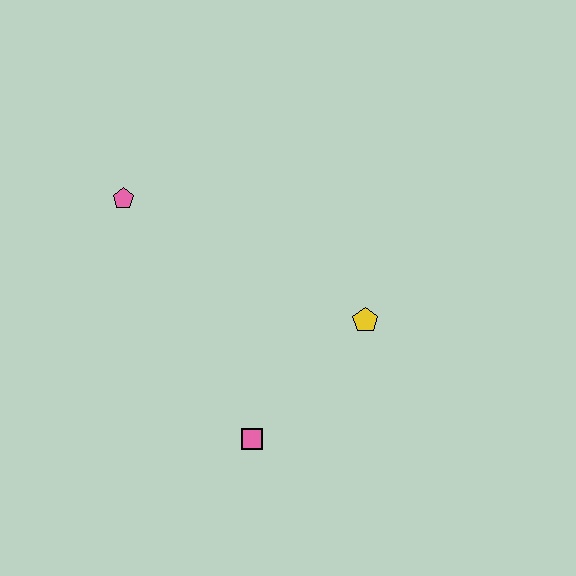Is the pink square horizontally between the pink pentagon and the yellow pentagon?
Yes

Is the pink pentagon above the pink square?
Yes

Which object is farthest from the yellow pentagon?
The pink pentagon is farthest from the yellow pentagon.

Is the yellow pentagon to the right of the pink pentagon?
Yes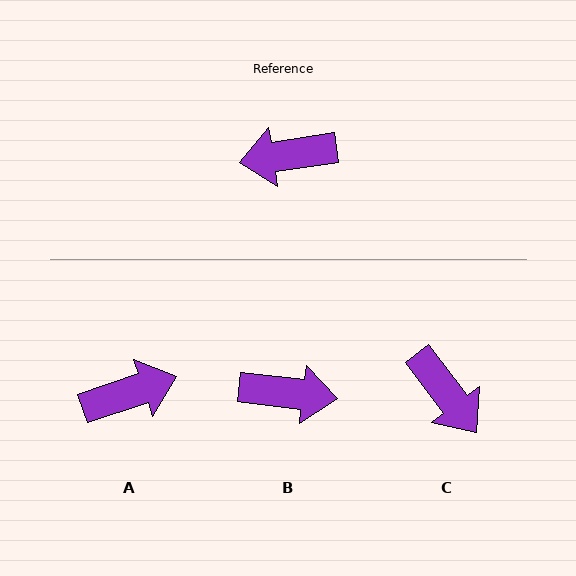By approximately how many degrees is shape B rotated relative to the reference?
Approximately 165 degrees counter-clockwise.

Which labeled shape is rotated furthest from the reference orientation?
A, about 170 degrees away.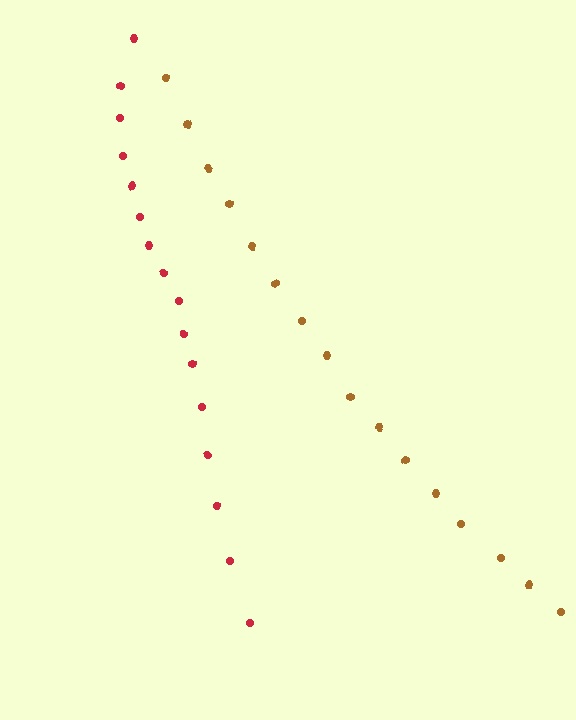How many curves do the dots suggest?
There are 2 distinct paths.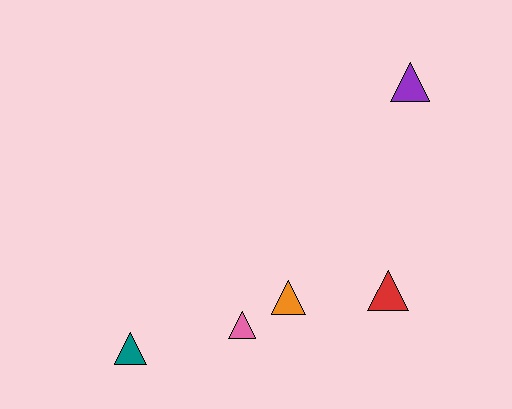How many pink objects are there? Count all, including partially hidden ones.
There is 1 pink object.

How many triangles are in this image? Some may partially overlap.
There are 5 triangles.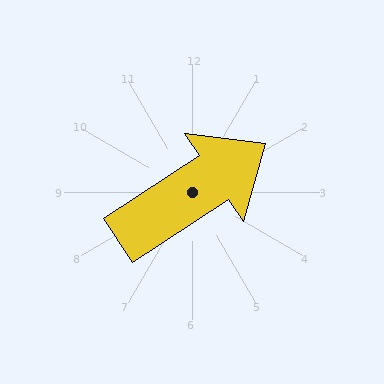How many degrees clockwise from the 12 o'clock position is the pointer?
Approximately 57 degrees.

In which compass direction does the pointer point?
Northeast.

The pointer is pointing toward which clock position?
Roughly 2 o'clock.